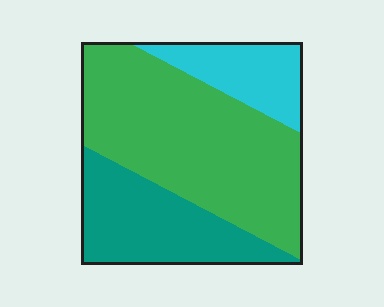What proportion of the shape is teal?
Teal takes up about one quarter (1/4) of the shape.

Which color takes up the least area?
Cyan, at roughly 15%.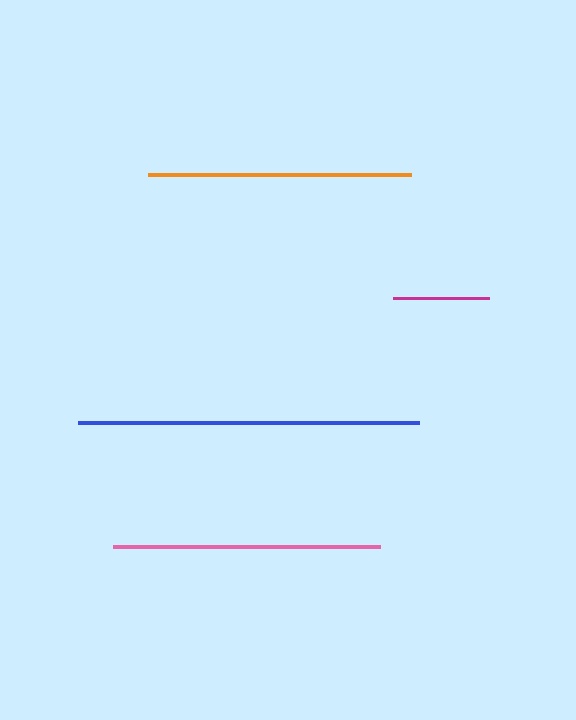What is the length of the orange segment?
The orange segment is approximately 263 pixels long.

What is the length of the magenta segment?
The magenta segment is approximately 96 pixels long.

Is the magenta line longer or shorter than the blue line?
The blue line is longer than the magenta line.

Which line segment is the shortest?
The magenta line is the shortest at approximately 96 pixels.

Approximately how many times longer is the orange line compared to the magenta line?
The orange line is approximately 2.7 times the length of the magenta line.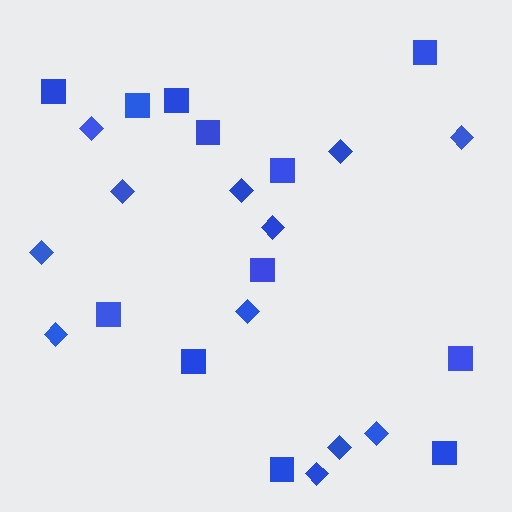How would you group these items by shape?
There are 2 groups: one group of squares (12) and one group of diamonds (12).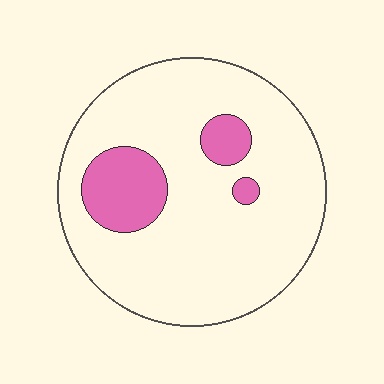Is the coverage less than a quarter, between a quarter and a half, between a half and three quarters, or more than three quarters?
Less than a quarter.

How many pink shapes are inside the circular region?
3.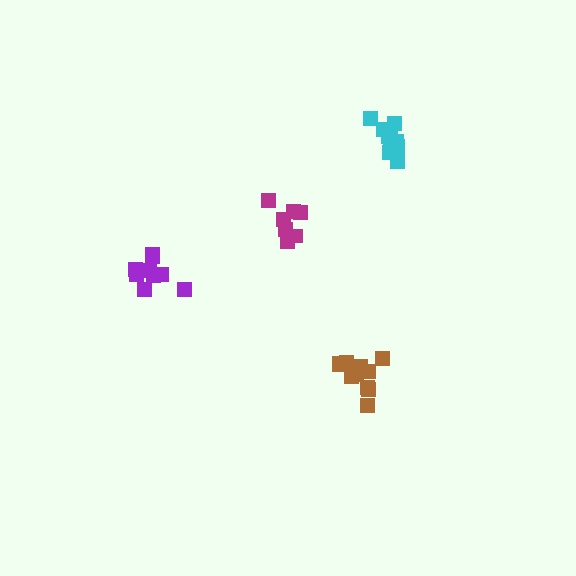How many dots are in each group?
Group 1: 13 dots, Group 2: 10 dots, Group 3: 9 dots, Group 4: 7 dots (39 total).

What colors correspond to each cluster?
The clusters are colored: brown, cyan, purple, magenta.